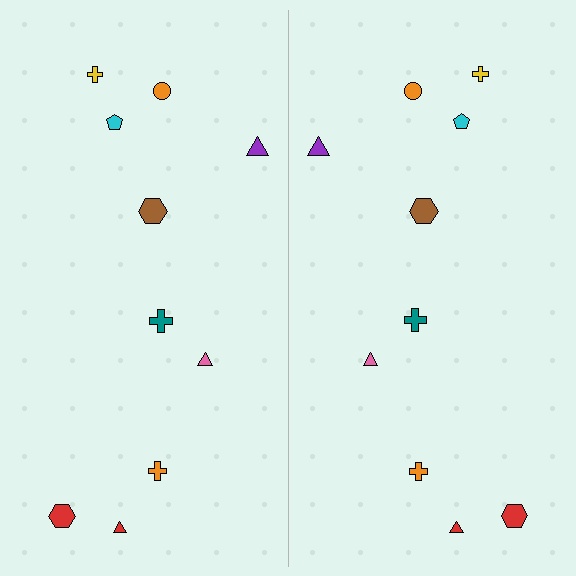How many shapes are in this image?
There are 20 shapes in this image.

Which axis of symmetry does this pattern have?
The pattern has a vertical axis of symmetry running through the center of the image.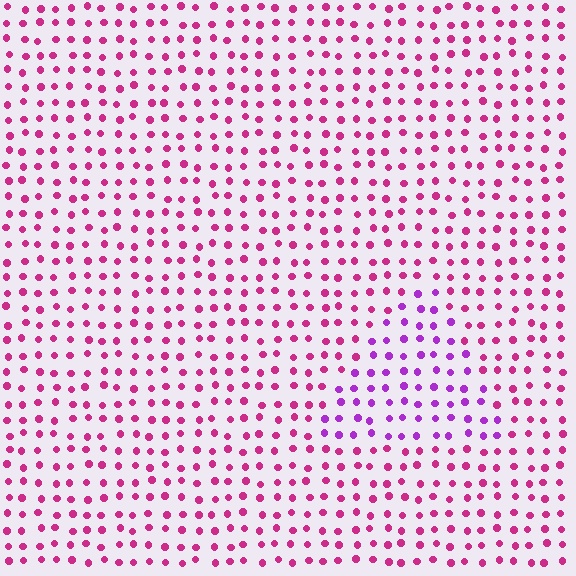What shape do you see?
I see a triangle.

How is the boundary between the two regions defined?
The boundary is defined purely by a slight shift in hue (about 38 degrees). Spacing, size, and orientation are identical on both sides.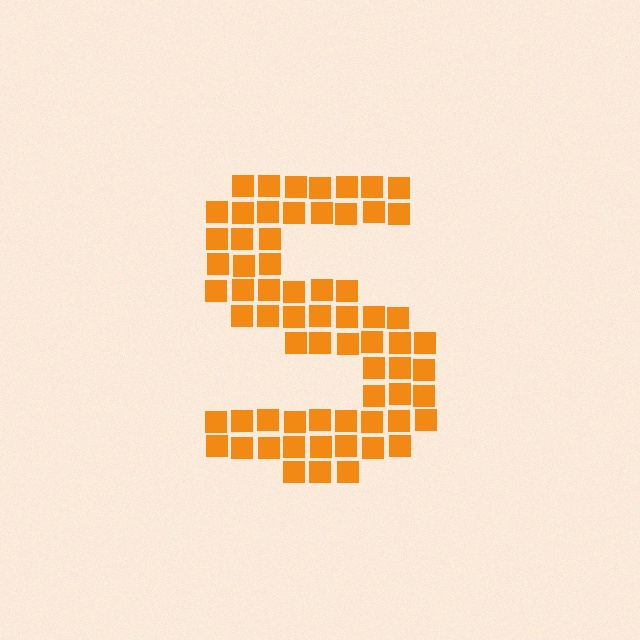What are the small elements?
The small elements are squares.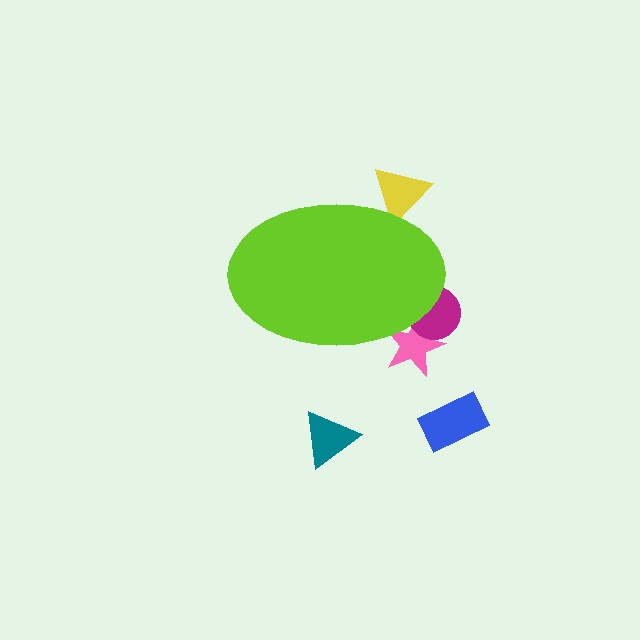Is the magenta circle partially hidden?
Yes, the magenta circle is partially hidden behind the lime ellipse.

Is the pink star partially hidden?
Yes, the pink star is partially hidden behind the lime ellipse.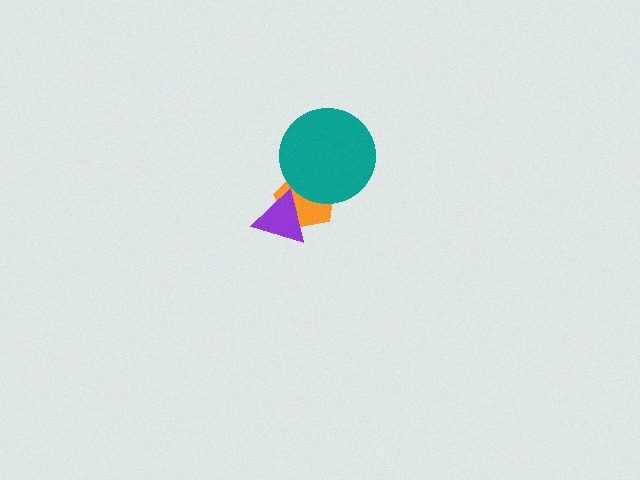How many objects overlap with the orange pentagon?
2 objects overlap with the orange pentagon.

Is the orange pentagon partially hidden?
Yes, it is partially covered by another shape.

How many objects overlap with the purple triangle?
1 object overlaps with the purple triangle.